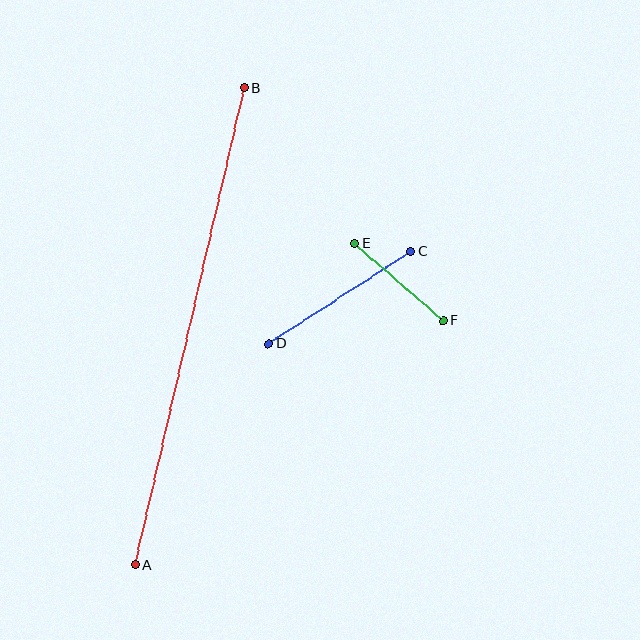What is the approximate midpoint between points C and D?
The midpoint is at approximately (340, 298) pixels.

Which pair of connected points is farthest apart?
Points A and B are farthest apart.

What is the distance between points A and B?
The distance is approximately 490 pixels.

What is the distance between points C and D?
The distance is approximately 170 pixels.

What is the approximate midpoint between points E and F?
The midpoint is at approximately (399, 282) pixels.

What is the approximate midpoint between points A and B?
The midpoint is at approximately (190, 326) pixels.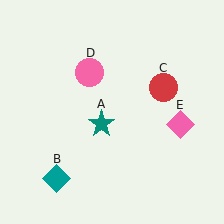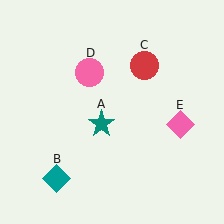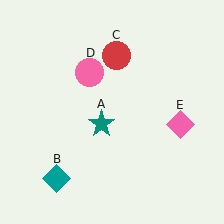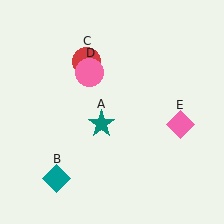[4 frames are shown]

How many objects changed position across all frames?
1 object changed position: red circle (object C).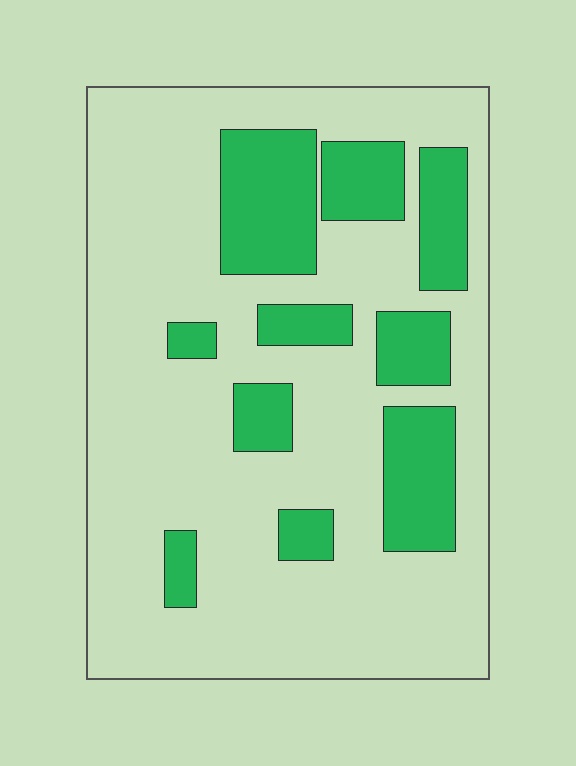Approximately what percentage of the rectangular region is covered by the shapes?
Approximately 25%.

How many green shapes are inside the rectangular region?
10.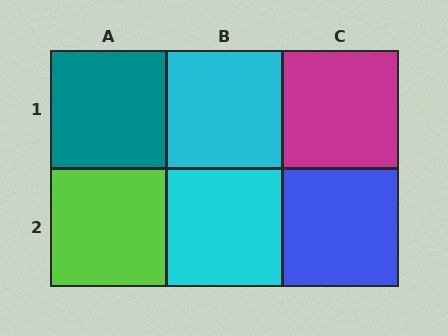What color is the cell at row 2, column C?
Blue.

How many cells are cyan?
2 cells are cyan.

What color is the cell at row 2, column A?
Lime.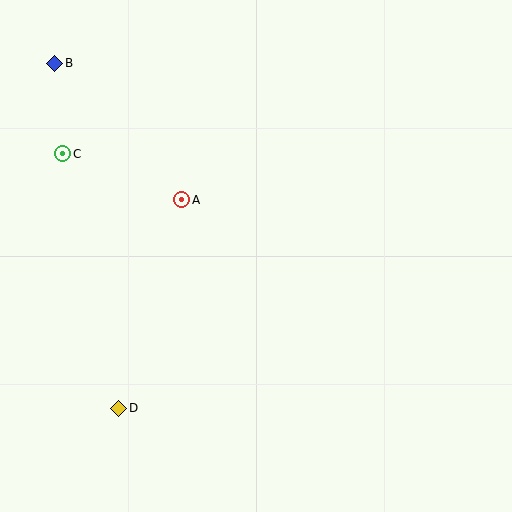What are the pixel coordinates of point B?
Point B is at (55, 63).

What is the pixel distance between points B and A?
The distance between B and A is 187 pixels.